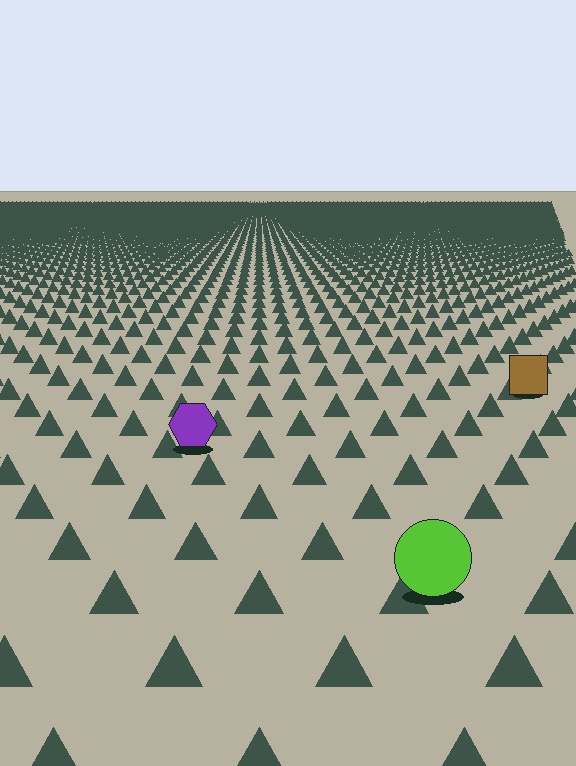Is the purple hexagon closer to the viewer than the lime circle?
No. The lime circle is closer — you can tell from the texture gradient: the ground texture is coarser near it.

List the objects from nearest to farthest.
From nearest to farthest: the lime circle, the purple hexagon, the brown square.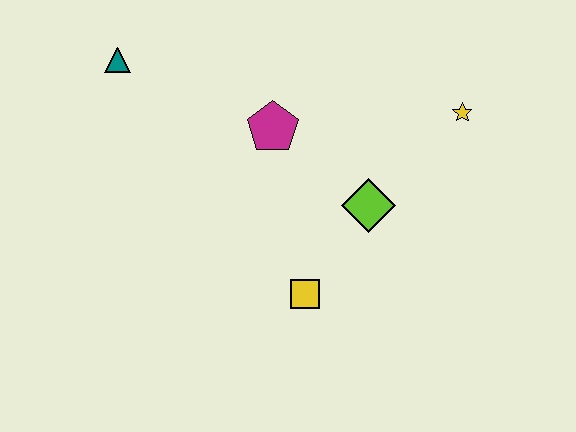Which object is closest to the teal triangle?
The magenta pentagon is closest to the teal triangle.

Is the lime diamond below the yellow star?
Yes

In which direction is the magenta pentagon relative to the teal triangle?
The magenta pentagon is to the right of the teal triangle.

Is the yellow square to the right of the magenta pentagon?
Yes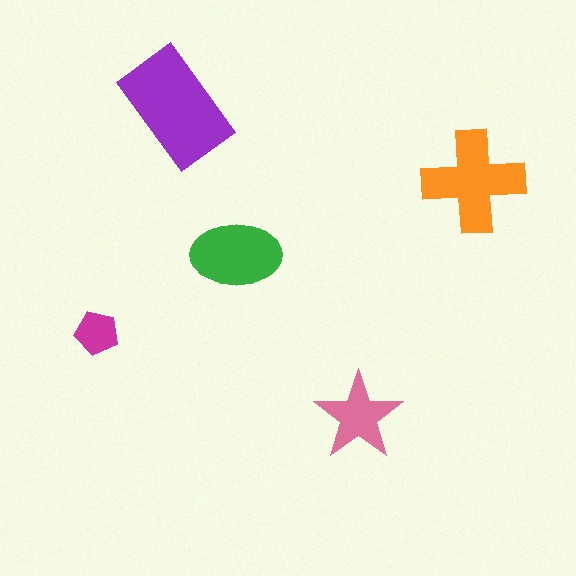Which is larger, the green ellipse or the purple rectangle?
The purple rectangle.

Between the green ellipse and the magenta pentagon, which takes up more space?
The green ellipse.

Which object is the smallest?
The magenta pentagon.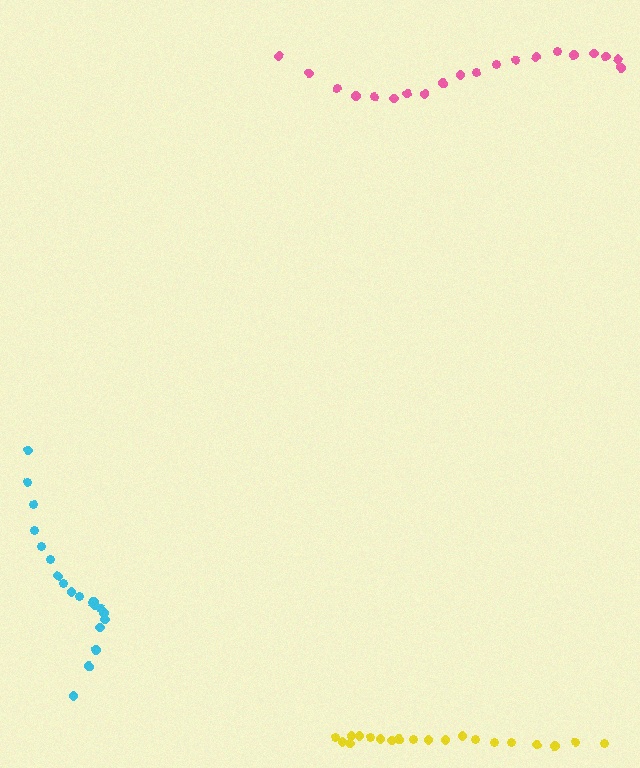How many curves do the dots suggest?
There are 3 distinct paths.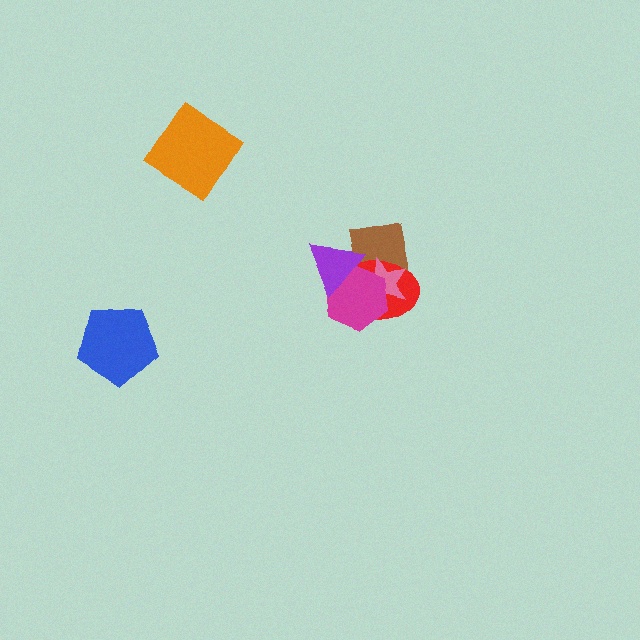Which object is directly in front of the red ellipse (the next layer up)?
The pink star is directly in front of the red ellipse.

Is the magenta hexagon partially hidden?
Yes, it is partially covered by another shape.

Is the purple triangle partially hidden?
No, no other shape covers it.